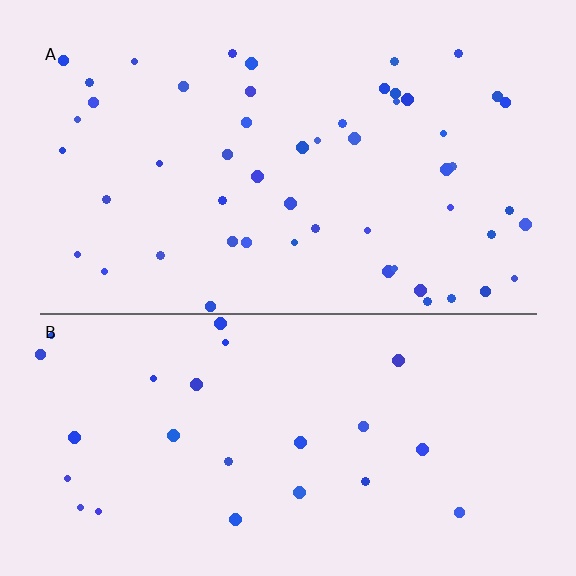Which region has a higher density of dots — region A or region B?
A (the top).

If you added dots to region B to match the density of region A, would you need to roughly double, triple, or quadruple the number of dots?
Approximately double.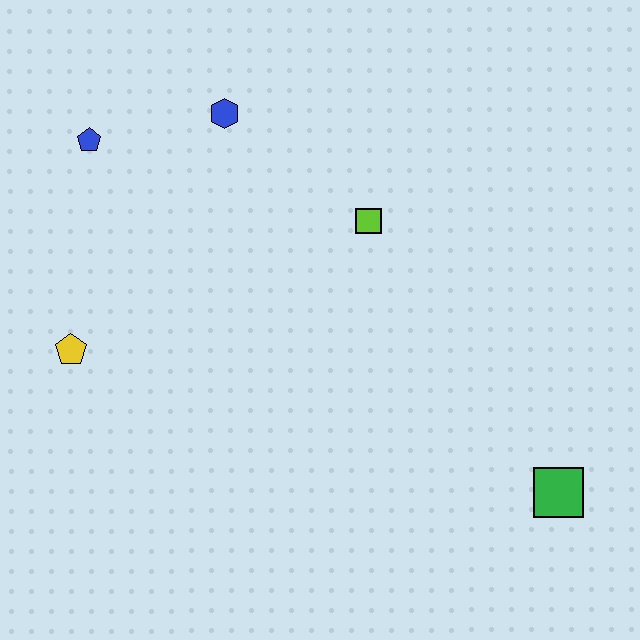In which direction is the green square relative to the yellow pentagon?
The green square is to the right of the yellow pentagon.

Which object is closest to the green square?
The lime square is closest to the green square.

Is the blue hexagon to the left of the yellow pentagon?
No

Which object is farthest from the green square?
The blue pentagon is farthest from the green square.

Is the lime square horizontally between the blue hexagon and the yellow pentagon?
No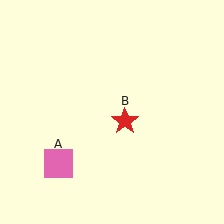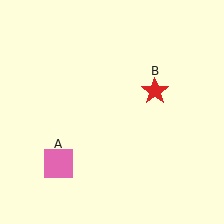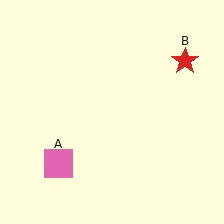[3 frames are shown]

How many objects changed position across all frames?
1 object changed position: red star (object B).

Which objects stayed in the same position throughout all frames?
Pink square (object A) remained stationary.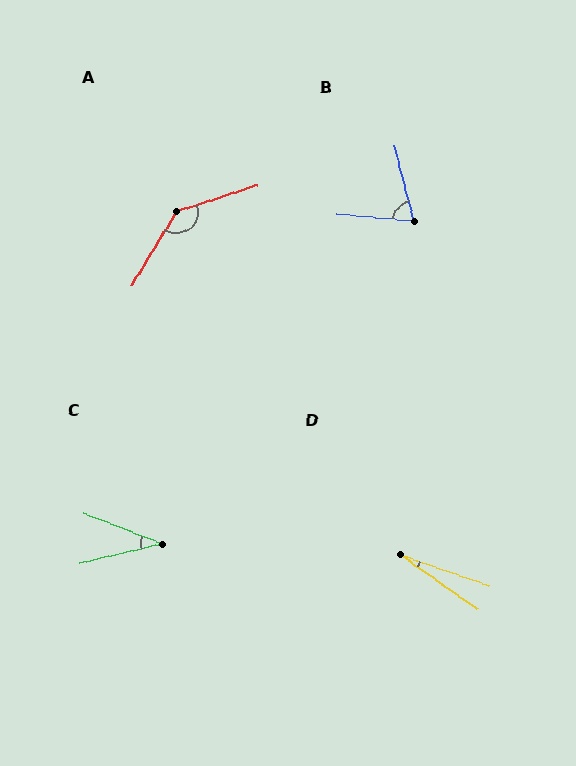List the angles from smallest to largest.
D (16°), C (34°), B (70°), A (139°).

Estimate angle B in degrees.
Approximately 70 degrees.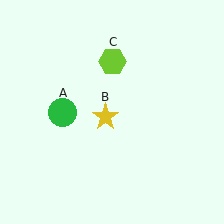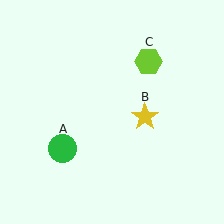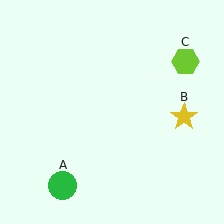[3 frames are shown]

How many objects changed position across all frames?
3 objects changed position: green circle (object A), yellow star (object B), lime hexagon (object C).